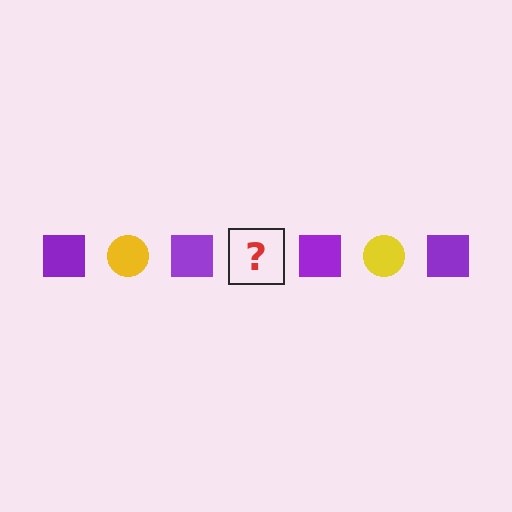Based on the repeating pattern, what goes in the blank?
The blank should be a yellow circle.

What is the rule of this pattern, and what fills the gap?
The rule is that the pattern alternates between purple square and yellow circle. The gap should be filled with a yellow circle.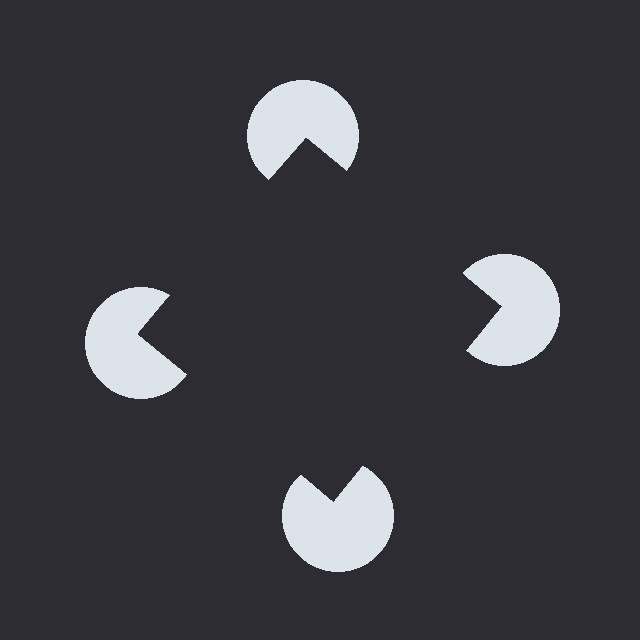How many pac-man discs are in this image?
There are 4 — one at each vertex of the illusory square.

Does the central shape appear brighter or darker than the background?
It typically appears slightly darker than the background, even though no actual brightness change is drawn.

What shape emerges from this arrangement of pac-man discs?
An illusory square — its edges are inferred from the aligned wedge cuts in the pac-man discs, not physically drawn.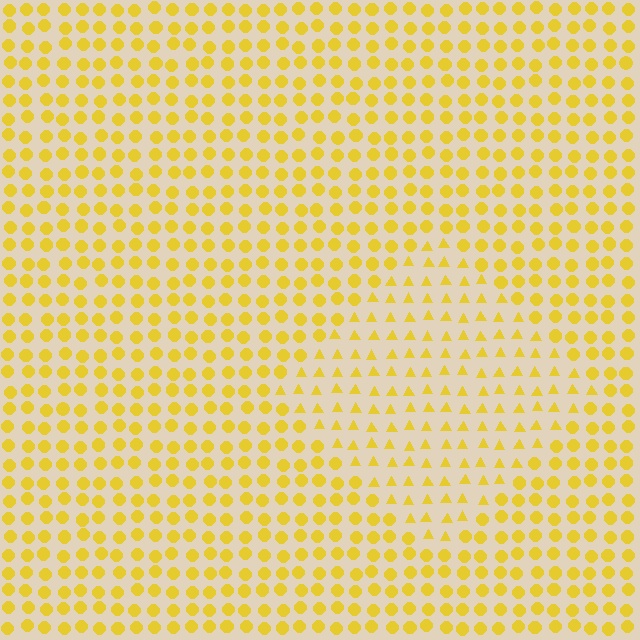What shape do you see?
I see a diamond.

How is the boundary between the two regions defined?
The boundary is defined by a change in element shape: triangles inside vs. circles outside. All elements share the same color and spacing.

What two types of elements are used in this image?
The image uses triangles inside the diamond region and circles outside it.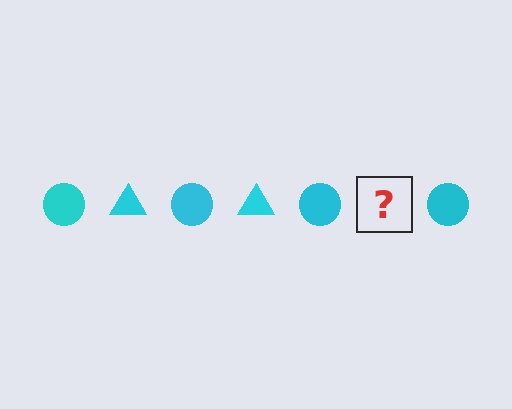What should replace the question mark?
The question mark should be replaced with a cyan triangle.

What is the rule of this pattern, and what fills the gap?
The rule is that the pattern cycles through circle, triangle shapes in cyan. The gap should be filled with a cyan triangle.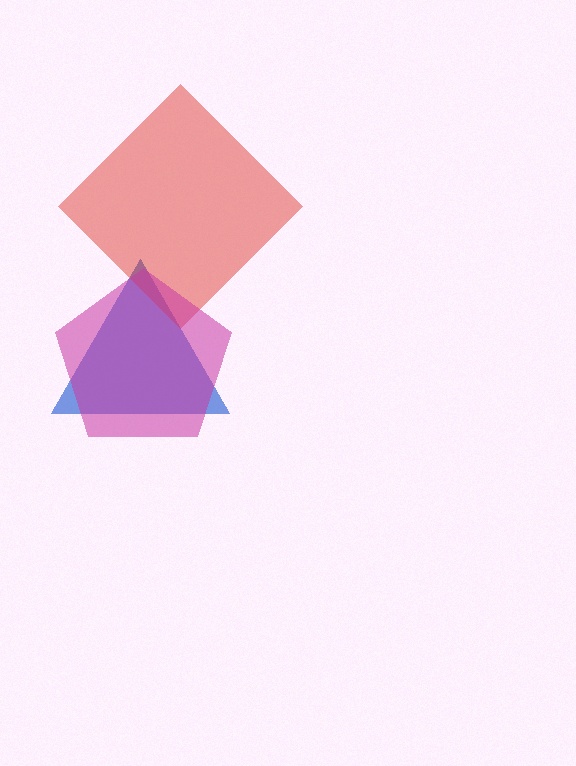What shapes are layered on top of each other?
The layered shapes are: a blue triangle, a red diamond, a magenta pentagon.